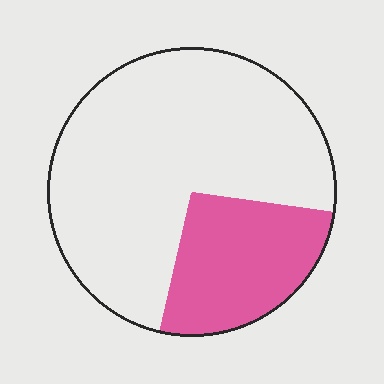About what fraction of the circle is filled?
About one quarter (1/4).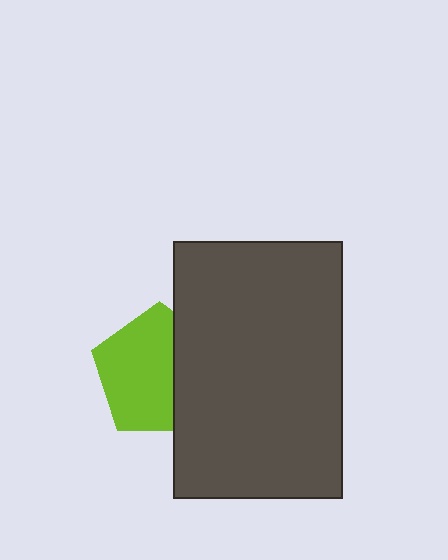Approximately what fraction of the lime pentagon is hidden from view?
Roughly 36% of the lime pentagon is hidden behind the dark gray rectangle.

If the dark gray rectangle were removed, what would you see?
You would see the complete lime pentagon.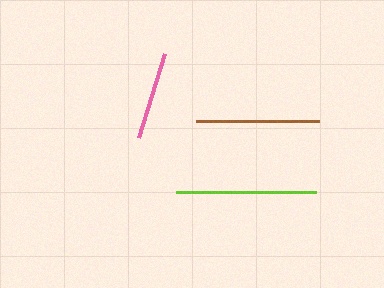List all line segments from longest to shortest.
From longest to shortest: lime, brown, pink.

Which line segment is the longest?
The lime line is the longest at approximately 140 pixels.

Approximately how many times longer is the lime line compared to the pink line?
The lime line is approximately 1.6 times the length of the pink line.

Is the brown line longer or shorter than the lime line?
The lime line is longer than the brown line.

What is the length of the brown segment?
The brown segment is approximately 123 pixels long.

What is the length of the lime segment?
The lime segment is approximately 140 pixels long.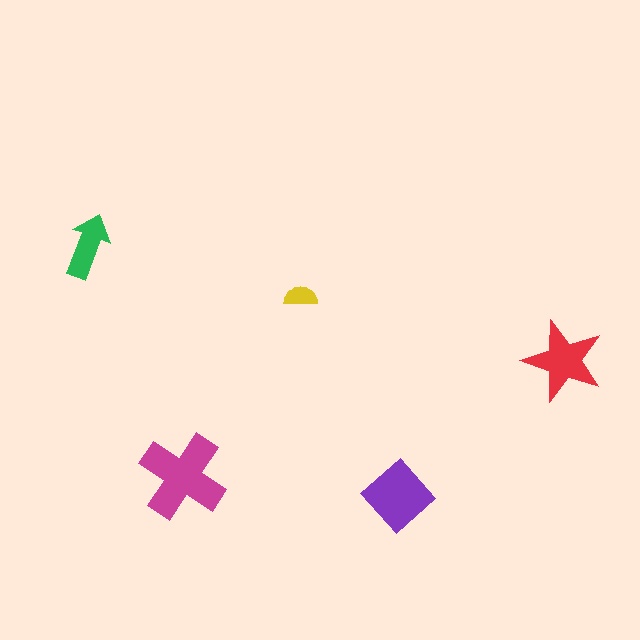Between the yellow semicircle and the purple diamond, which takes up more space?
The purple diamond.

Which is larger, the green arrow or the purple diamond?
The purple diamond.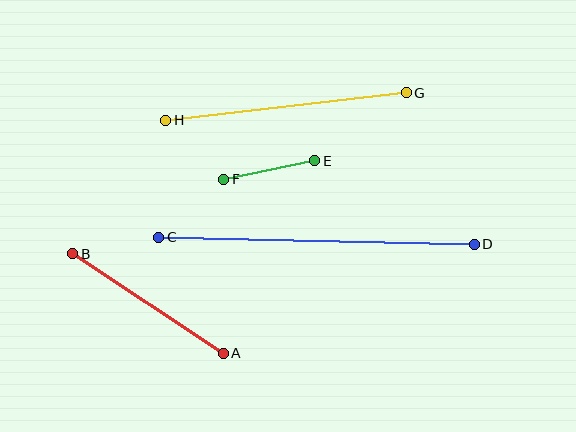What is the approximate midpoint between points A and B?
The midpoint is at approximately (148, 303) pixels.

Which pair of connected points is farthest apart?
Points C and D are farthest apart.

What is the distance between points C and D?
The distance is approximately 315 pixels.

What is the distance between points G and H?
The distance is approximately 242 pixels.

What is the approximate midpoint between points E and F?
The midpoint is at approximately (269, 170) pixels.